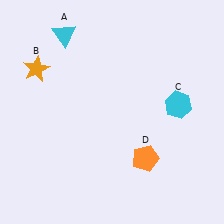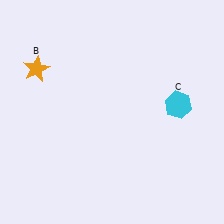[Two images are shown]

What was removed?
The cyan triangle (A), the orange pentagon (D) were removed in Image 2.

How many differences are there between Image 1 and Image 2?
There are 2 differences between the two images.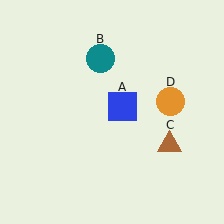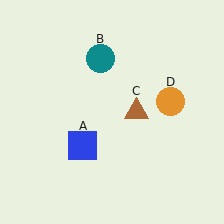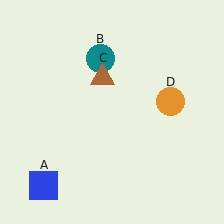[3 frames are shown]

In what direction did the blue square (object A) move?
The blue square (object A) moved down and to the left.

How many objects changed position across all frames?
2 objects changed position: blue square (object A), brown triangle (object C).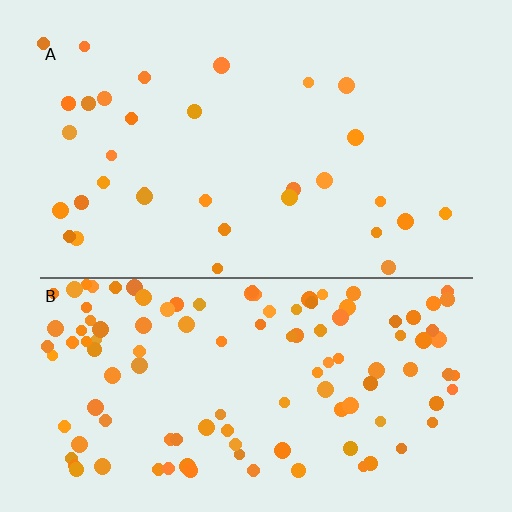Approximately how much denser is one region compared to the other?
Approximately 3.5× — region B over region A.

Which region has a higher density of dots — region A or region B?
B (the bottom).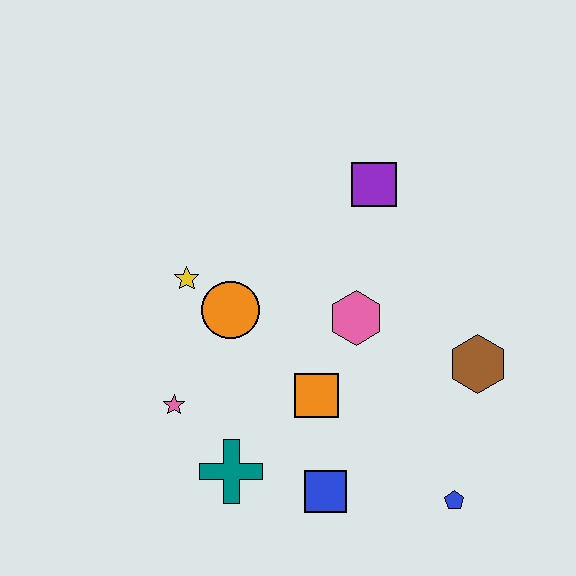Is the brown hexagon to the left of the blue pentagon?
No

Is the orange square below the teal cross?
No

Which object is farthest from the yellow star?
The blue pentagon is farthest from the yellow star.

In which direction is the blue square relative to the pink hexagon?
The blue square is below the pink hexagon.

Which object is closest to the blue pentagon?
The blue square is closest to the blue pentagon.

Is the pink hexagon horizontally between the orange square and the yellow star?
No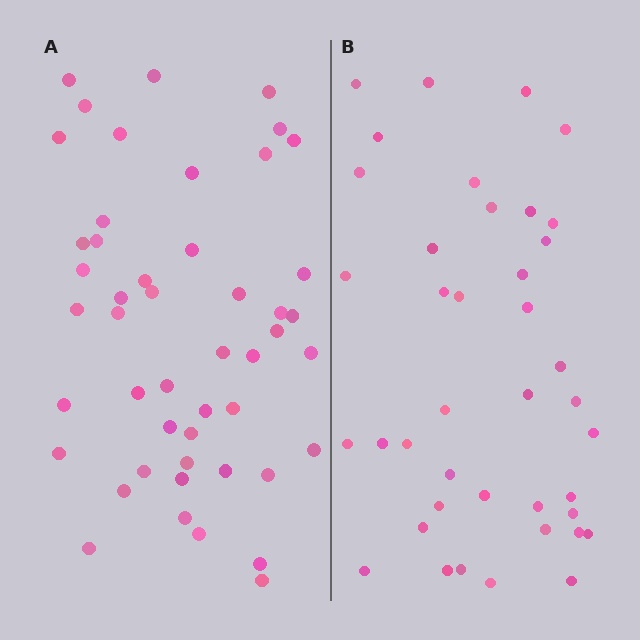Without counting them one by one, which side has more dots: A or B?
Region A (the left region) has more dots.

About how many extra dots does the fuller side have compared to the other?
Region A has roughly 8 or so more dots than region B.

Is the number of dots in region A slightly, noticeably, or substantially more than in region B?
Region A has only slightly more — the two regions are fairly close. The ratio is roughly 1.2 to 1.